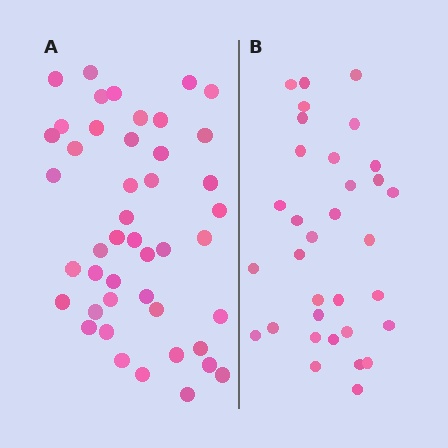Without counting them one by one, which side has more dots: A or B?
Region A (the left region) has more dots.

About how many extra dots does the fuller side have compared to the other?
Region A has roughly 12 or so more dots than region B.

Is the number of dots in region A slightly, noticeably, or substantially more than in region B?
Region A has noticeably more, but not dramatically so. The ratio is roughly 1.4 to 1.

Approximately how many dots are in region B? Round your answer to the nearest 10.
About 30 dots. (The exact count is 33, which rounds to 30.)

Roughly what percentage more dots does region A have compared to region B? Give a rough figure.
About 35% more.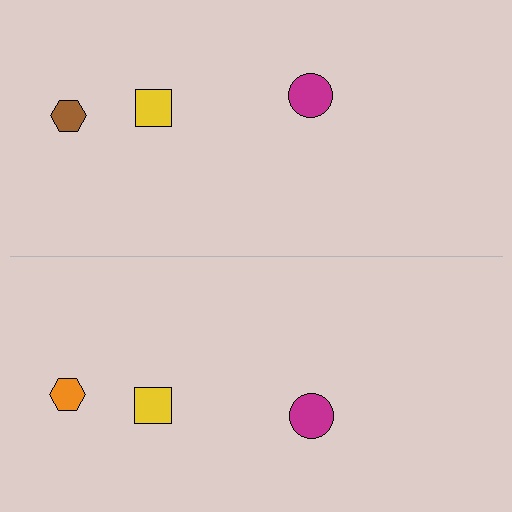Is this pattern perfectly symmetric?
No, the pattern is not perfectly symmetric. The orange hexagon on the bottom side breaks the symmetry — its mirror counterpart is brown.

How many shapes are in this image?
There are 6 shapes in this image.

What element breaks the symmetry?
The orange hexagon on the bottom side breaks the symmetry — its mirror counterpart is brown.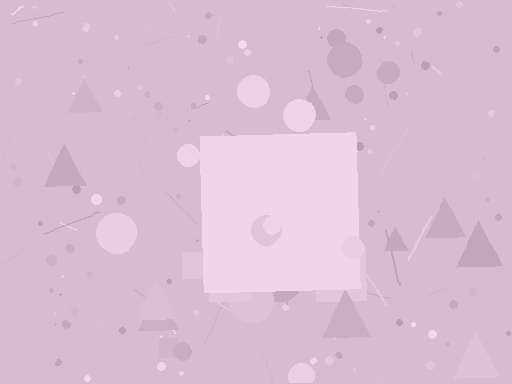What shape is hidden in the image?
A square is hidden in the image.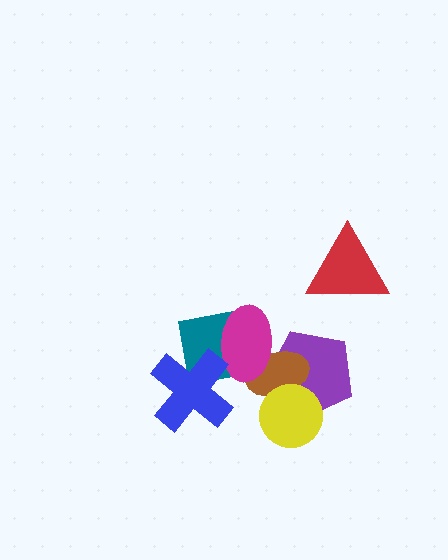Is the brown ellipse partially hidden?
Yes, it is partially covered by another shape.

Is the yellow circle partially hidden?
No, no other shape covers it.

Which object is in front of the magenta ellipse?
The blue cross is in front of the magenta ellipse.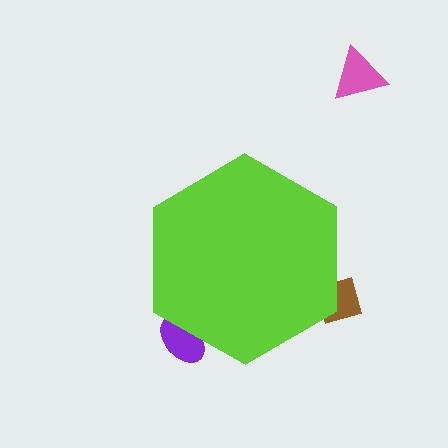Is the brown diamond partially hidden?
Yes, the brown diamond is partially hidden behind the lime hexagon.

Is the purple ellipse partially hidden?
Yes, the purple ellipse is partially hidden behind the lime hexagon.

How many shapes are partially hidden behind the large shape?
2 shapes are partially hidden.